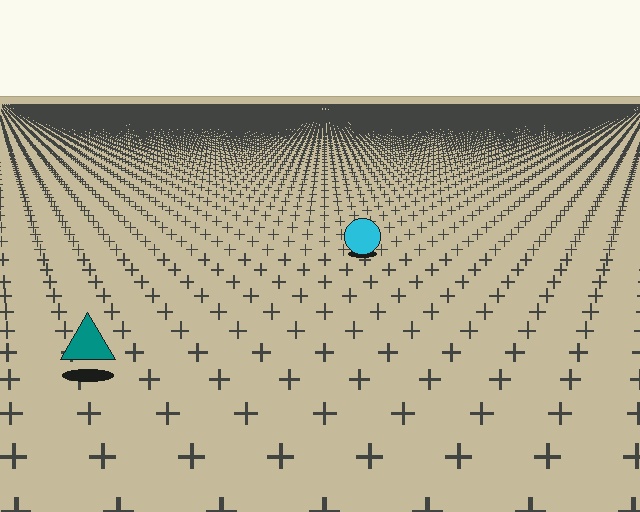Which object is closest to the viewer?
The teal triangle is closest. The texture marks near it are larger and more spread out.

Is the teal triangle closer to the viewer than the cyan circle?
Yes. The teal triangle is closer — you can tell from the texture gradient: the ground texture is coarser near it.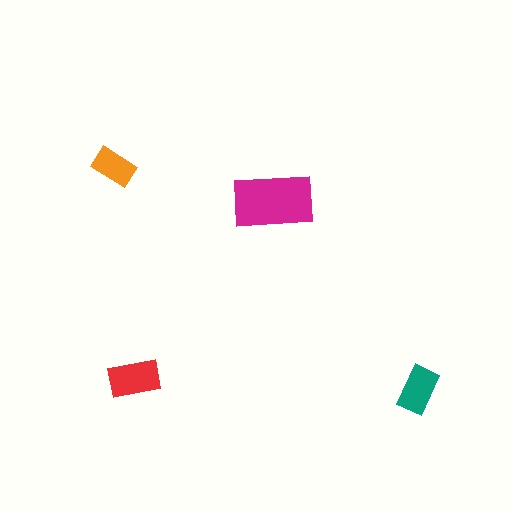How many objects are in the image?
There are 4 objects in the image.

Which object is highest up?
The orange rectangle is topmost.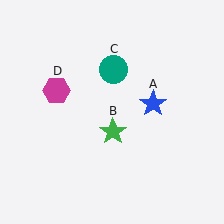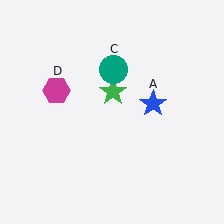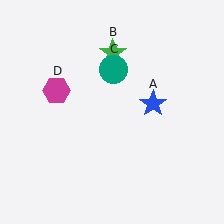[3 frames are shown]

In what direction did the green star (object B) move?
The green star (object B) moved up.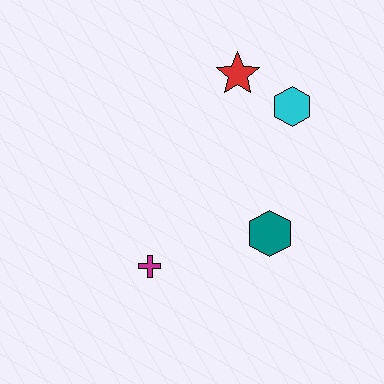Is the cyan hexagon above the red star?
No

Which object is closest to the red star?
The cyan hexagon is closest to the red star.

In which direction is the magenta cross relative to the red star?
The magenta cross is below the red star.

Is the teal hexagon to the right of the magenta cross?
Yes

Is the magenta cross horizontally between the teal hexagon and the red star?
No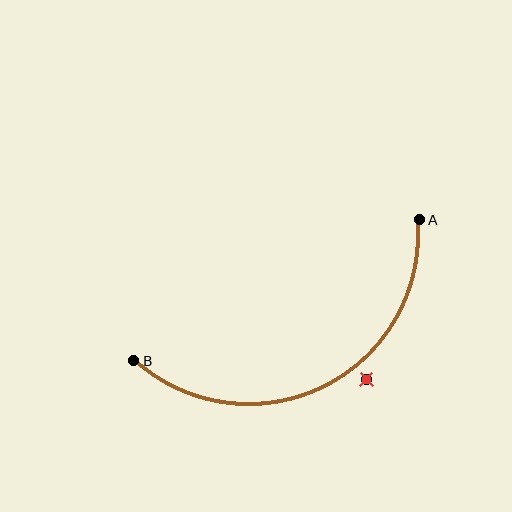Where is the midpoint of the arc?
The arc midpoint is the point on the curve farthest from the straight line joining A and B. It sits below that line.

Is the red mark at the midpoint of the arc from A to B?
No — the red mark does not lie on the arc at all. It sits slightly outside the curve.